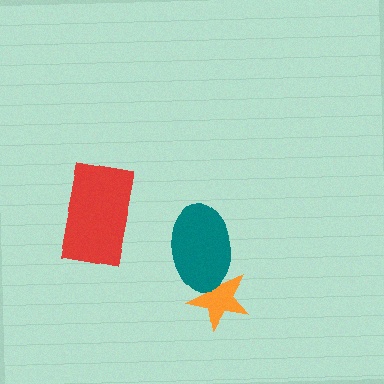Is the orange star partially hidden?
Yes, it is partially covered by another shape.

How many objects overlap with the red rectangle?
0 objects overlap with the red rectangle.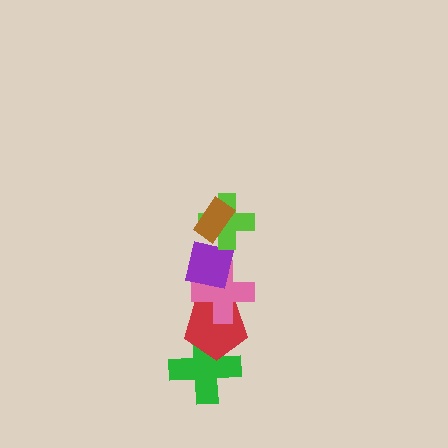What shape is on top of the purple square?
The lime cross is on top of the purple square.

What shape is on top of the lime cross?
The brown rectangle is on top of the lime cross.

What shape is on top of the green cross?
The red pentagon is on top of the green cross.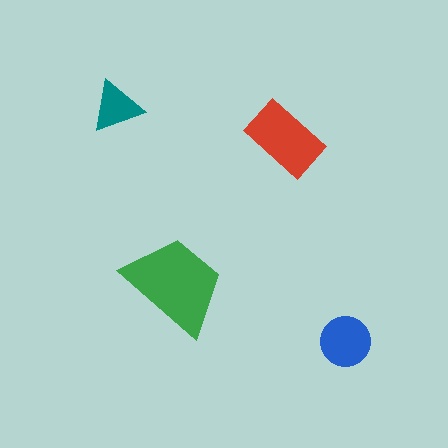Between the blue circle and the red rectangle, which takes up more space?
The red rectangle.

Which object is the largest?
The green trapezoid.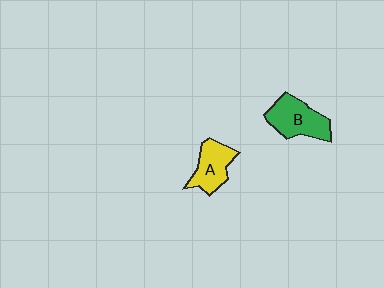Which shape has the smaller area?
Shape A (yellow).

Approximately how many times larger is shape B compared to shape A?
Approximately 1.2 times.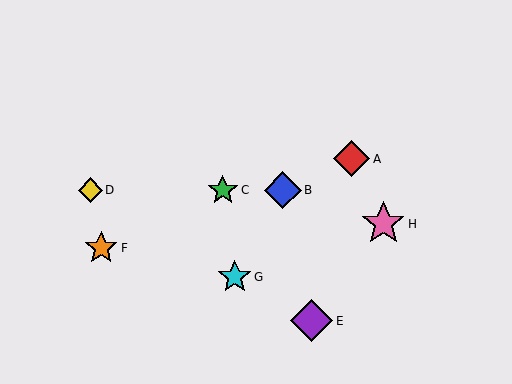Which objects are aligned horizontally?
Objects B, C, D are aligned horizontally.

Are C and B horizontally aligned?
Yes, both are at y≈190.